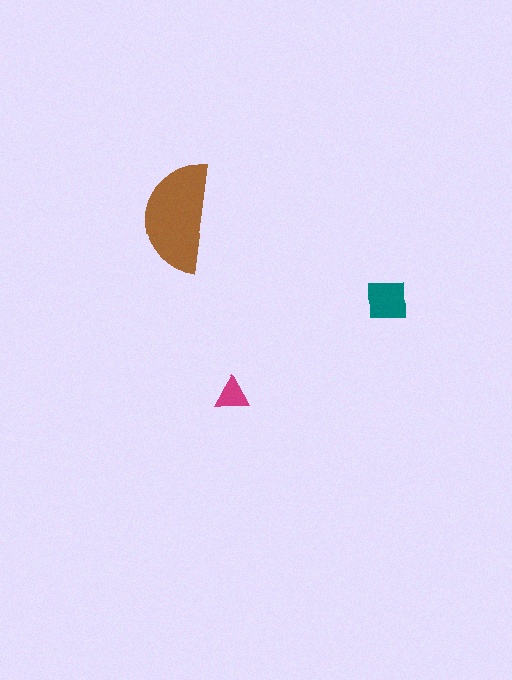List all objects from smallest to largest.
The magenta triangle, the teal square, the brown semicircle.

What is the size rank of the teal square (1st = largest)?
2nd.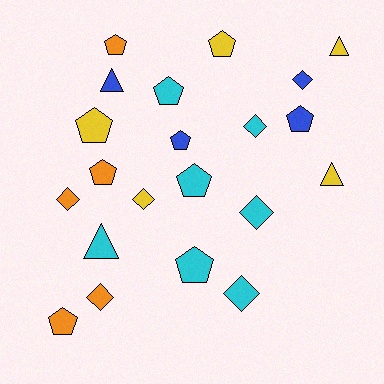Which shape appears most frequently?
Pentagon, with 10 objects.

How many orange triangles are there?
There are no orange triangles.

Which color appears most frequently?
Cyan, with 7 objects.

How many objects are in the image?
There are 21 objects.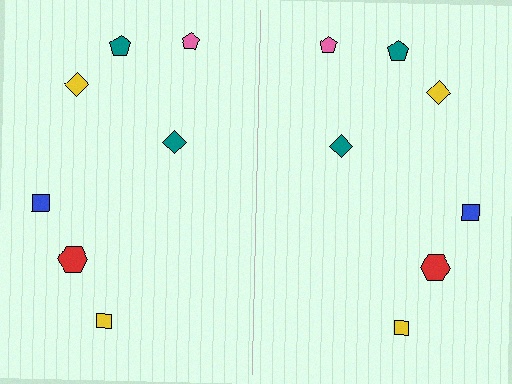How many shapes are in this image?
There are 14 shapes in this image.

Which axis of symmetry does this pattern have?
The pattern has a vertical axis of symmetry running through the center of the image.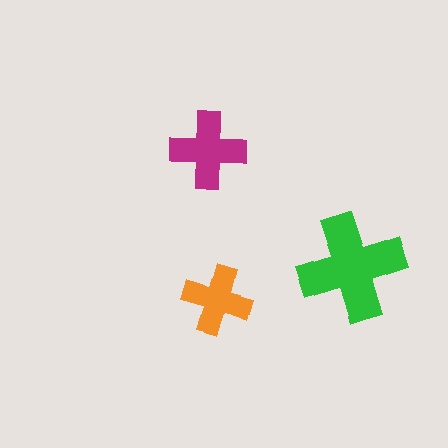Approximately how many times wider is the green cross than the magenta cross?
About 1.5 times wider.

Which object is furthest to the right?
The green cross is rightmost.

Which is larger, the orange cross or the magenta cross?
The magenta one.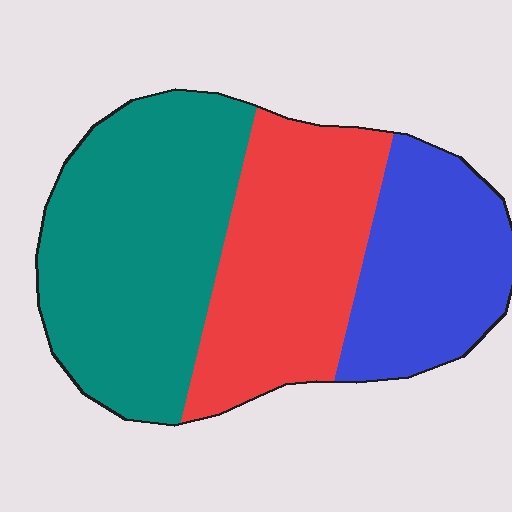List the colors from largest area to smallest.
From largest to smallest: teal, red, blue.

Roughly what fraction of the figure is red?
Red takes up about one third (1/3) of the figure.